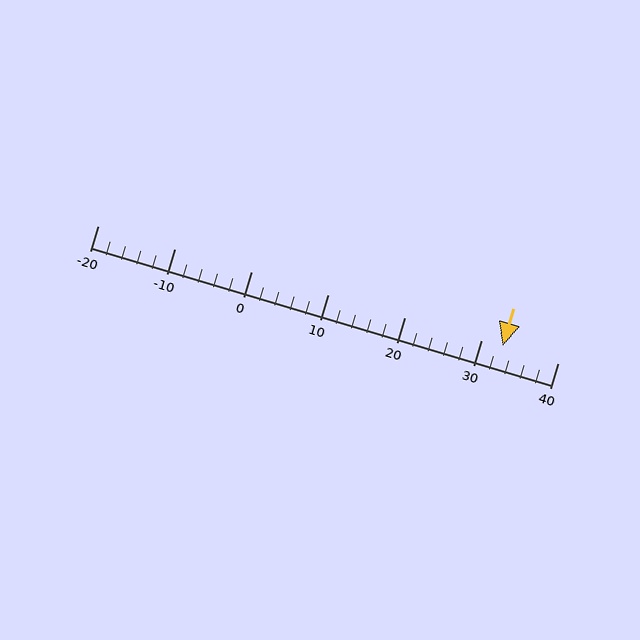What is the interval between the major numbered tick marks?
The major tick marks are spaced 10 units apart.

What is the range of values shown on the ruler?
The ruler shows values from -20 to 40.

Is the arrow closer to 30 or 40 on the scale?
The arrow is closer to 30.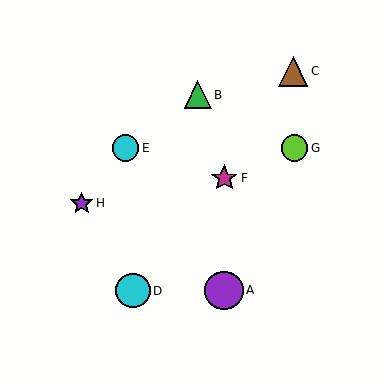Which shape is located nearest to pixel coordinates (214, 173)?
The magenta star (labeled F) at (224, 178) is nearest to that location.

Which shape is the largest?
The purple circle (labeled A) is the largest.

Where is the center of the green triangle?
The center of the green triangle is at (198, 95).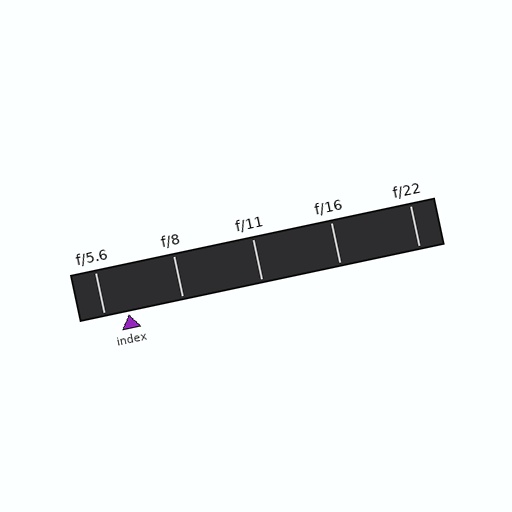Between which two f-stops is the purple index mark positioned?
The index mark is between f/5.6 and f/8.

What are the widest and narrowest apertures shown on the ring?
The widest aperture shown is f/5.6 and the narrowest is f/22.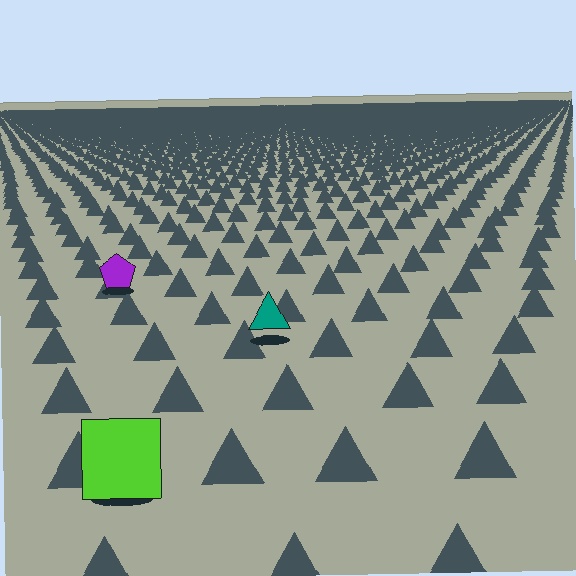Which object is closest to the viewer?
The lime square is closest. The texture marks near it are larger and more spread out.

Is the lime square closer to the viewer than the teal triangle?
Yes. The lime square is closer — you can tell from the texture gradient: the ground texture is coarser near it.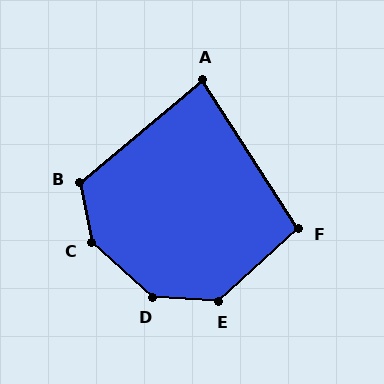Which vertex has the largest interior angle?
C, at approximately 143 degrees.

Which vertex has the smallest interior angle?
A, at approximately 83 degrees.